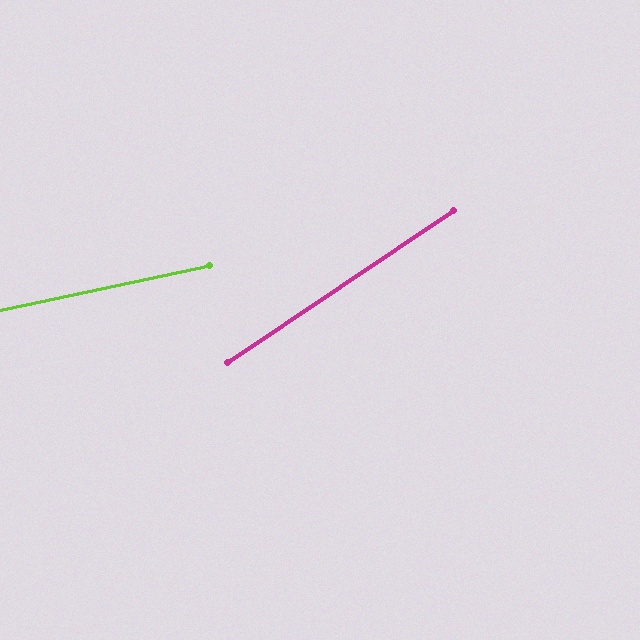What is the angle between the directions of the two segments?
Approximately 22 degrees.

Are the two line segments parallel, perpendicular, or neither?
Neither parallel nor perpendicular — they differ by about 22°.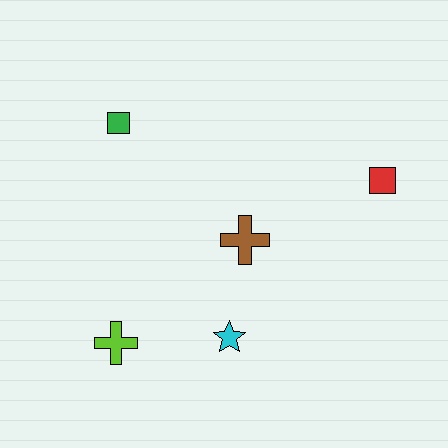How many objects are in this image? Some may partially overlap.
There are 5 objects.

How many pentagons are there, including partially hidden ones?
There are no pentagons.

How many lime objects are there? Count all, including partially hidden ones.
There is 1 lime object.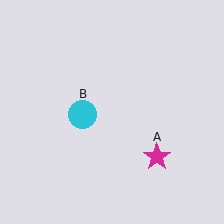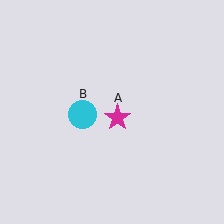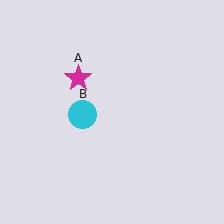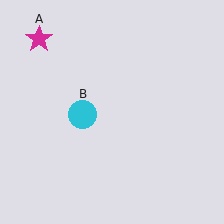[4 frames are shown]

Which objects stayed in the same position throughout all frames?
Cyan circle (object B) remained stationary.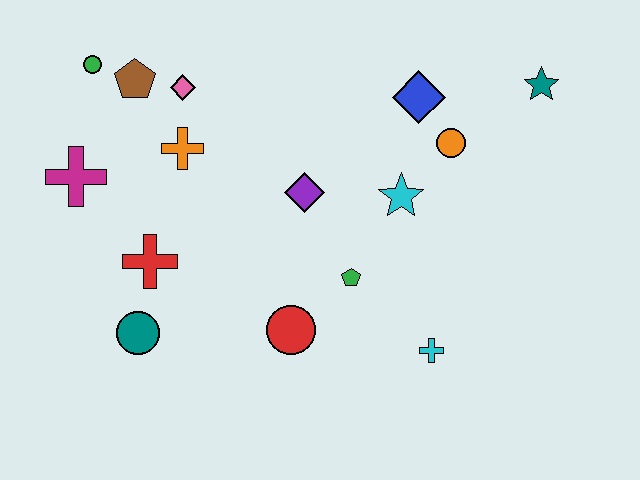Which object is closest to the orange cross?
The pink diamond is closest to the orange cross.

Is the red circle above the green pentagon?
No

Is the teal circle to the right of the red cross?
No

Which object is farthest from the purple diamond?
The teal star is farthest from the purple diamond.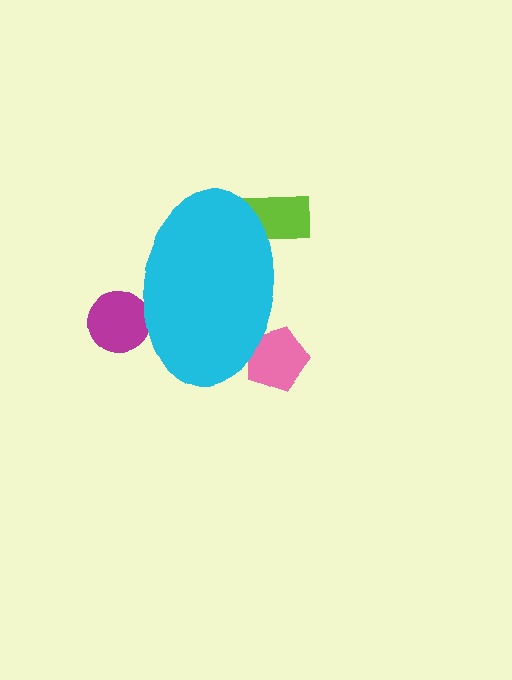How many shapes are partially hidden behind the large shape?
3 shapes are partially hidden.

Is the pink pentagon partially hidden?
Yes, the pink pentagon is partially hidden behind the cyan ellipse.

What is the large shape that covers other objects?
A cyan ellipse.